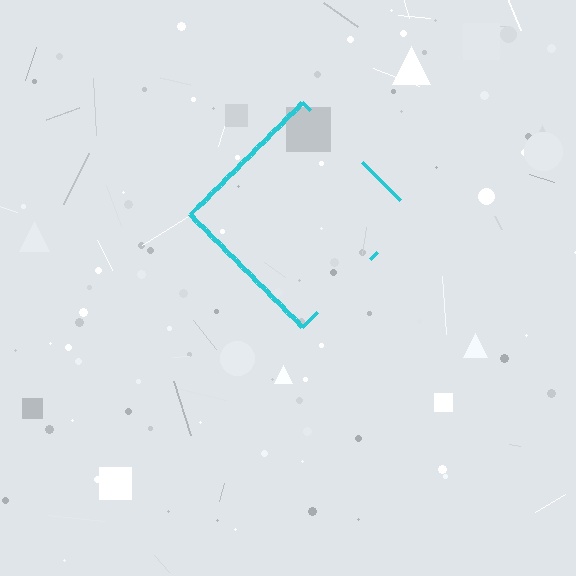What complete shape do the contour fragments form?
The contour fragments form a diamond.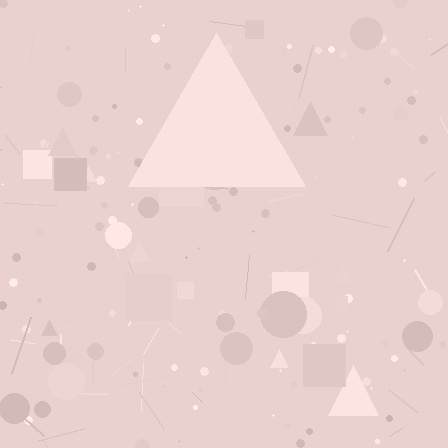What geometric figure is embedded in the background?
A triangle is embedded in the background.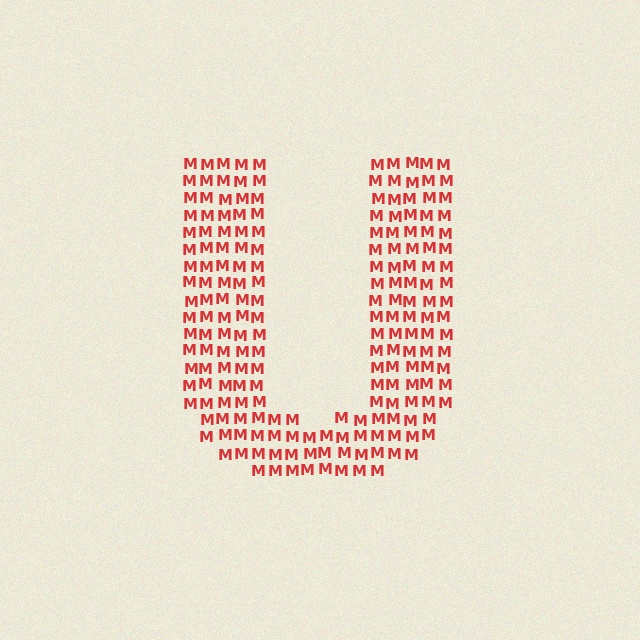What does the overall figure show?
The overall figure shows the letter U.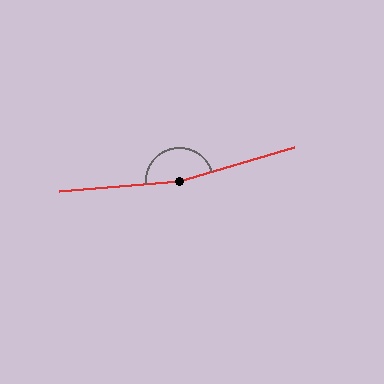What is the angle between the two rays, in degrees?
Approximately 169 degrees.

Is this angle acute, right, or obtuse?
It is obtuse.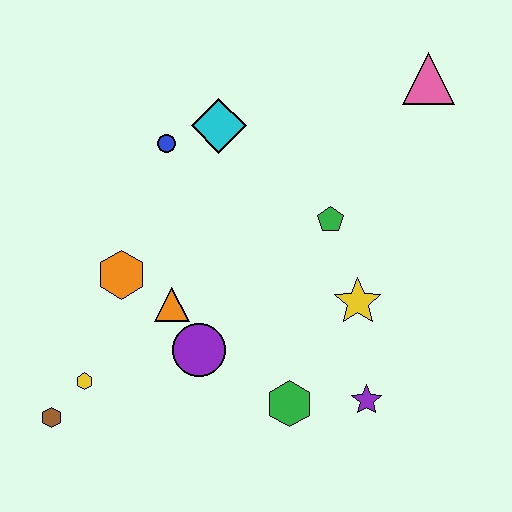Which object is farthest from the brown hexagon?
The pink triangle is farthest from the brown hexagon.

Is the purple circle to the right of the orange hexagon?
Yes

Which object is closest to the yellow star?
The green pentagon is closest to the yellow star.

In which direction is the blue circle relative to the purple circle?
The blue circle is above the purple circle.